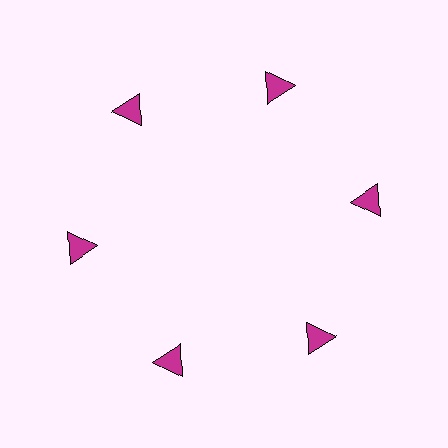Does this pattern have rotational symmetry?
Yes, this pattern has 6-fold rotational symmetry. It looks the same after rotating 60 degrees around the center.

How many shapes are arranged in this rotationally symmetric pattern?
There are 6 shapes, arranged in 6 groups of 1.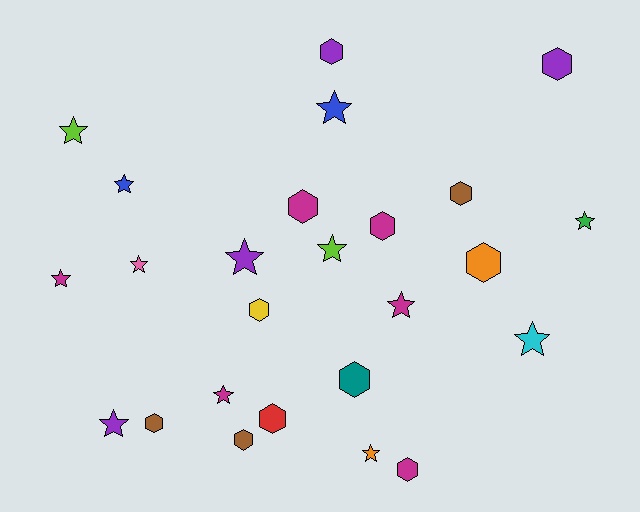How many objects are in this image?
There are 25 objects.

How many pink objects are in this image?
There is 1 pink object.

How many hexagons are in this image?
There are 12 hexagons.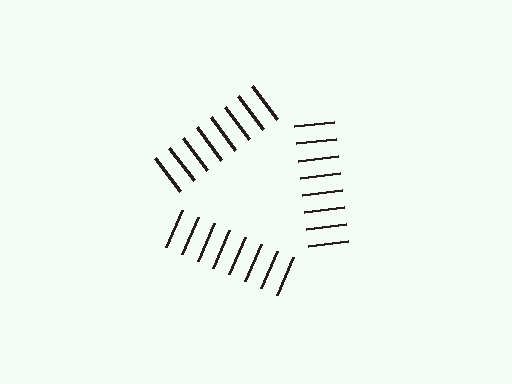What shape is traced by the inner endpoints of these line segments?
An illusory triangle — the line segments terminate on its edges but no continuous stroke is drawn.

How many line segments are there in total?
24 — 8 along each of the 3 edges.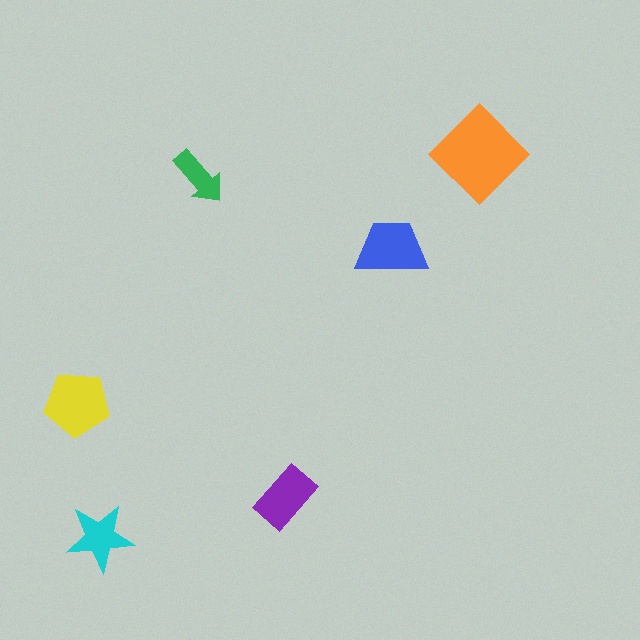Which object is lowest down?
The cyan star is bottommost.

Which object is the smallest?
The green arrow.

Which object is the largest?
The orange diamond.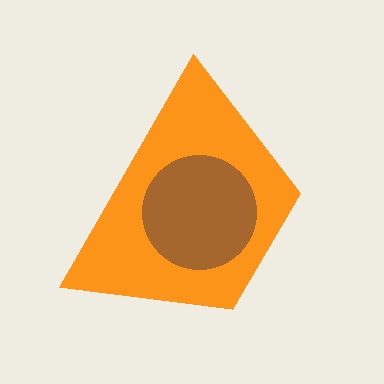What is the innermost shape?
The brown circle.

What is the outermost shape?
The orange trapezoid.